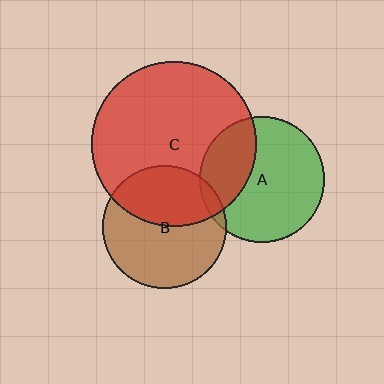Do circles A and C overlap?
Yes.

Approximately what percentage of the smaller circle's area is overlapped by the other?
Approximately 30%.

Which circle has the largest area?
Circle C (red).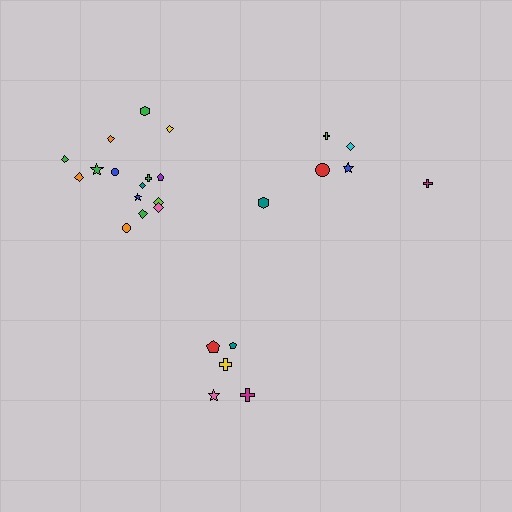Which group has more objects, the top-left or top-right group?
The top-left group.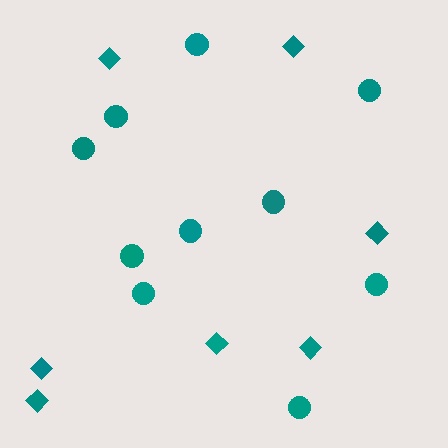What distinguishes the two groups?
There are 2 groups: one group of diamonds (7) and one group of circles (10).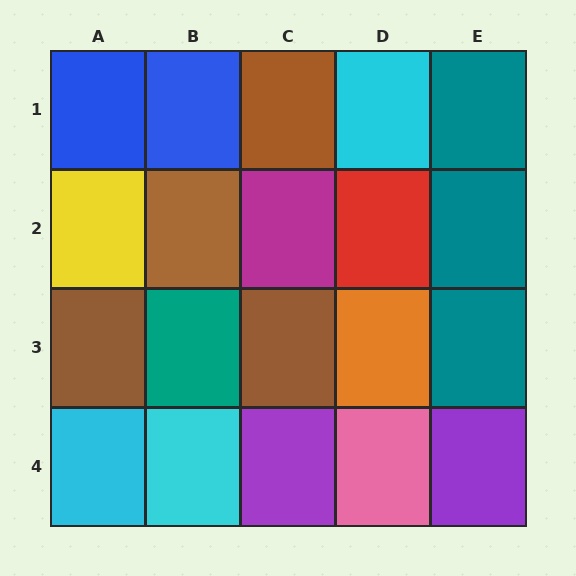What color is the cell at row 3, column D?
Orange.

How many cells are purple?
2 cells are purple.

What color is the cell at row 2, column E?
Teal.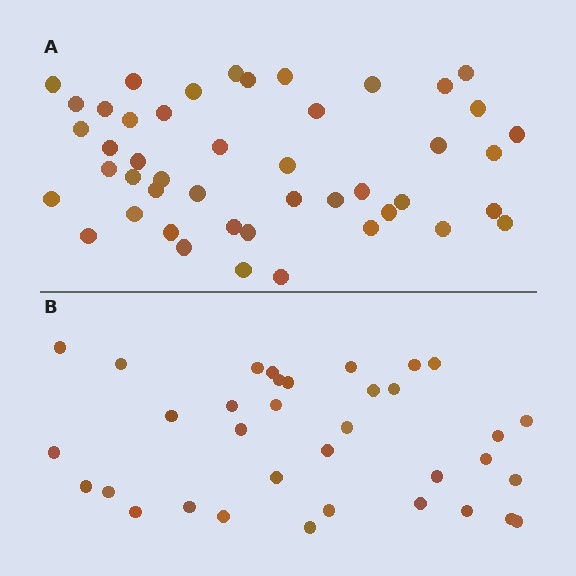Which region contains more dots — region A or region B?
Region A (the top region) has more dots.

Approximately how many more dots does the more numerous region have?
Region A has roughly 12 or so more dots than region B.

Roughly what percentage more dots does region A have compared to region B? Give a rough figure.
About 30% more.